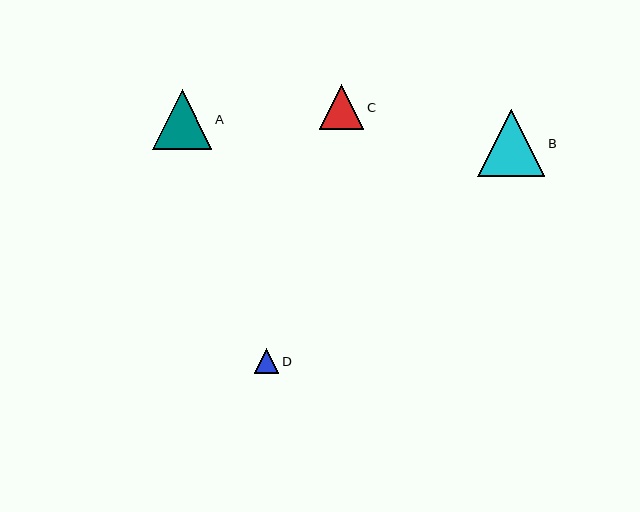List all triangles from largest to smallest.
From largest to smallest: B, A, C, D.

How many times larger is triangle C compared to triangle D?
Triangle C is approximately 1.8 times the size of triangle D.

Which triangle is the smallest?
Triangle D is the smallest with a size of approximately 25 pixels.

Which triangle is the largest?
Triangle B is the largest with a size of approximately 67 pixels.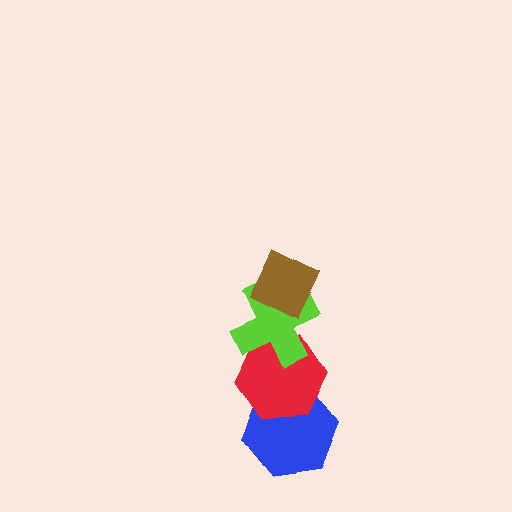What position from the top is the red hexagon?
The red hexagon is 3rd from the top.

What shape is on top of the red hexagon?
The lime cross is on top of the red hexagon.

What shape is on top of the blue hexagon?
The red hexagon is on top of the blue hexagon.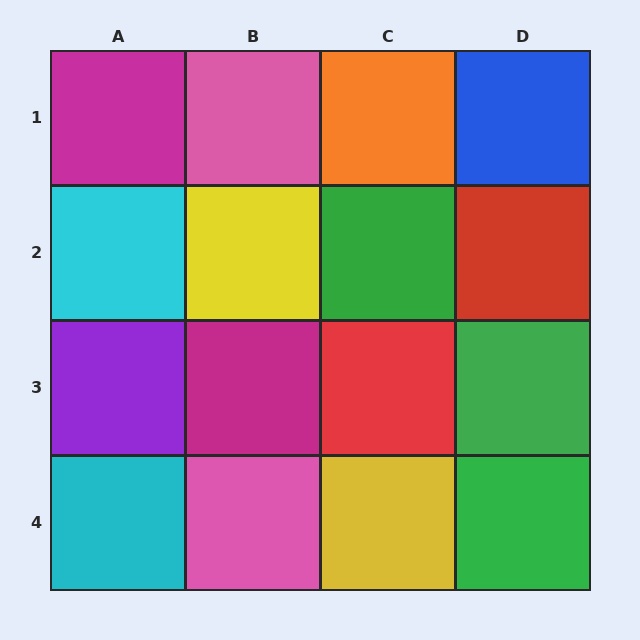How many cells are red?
2 cells are red.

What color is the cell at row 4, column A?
Cyan.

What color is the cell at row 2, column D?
Red.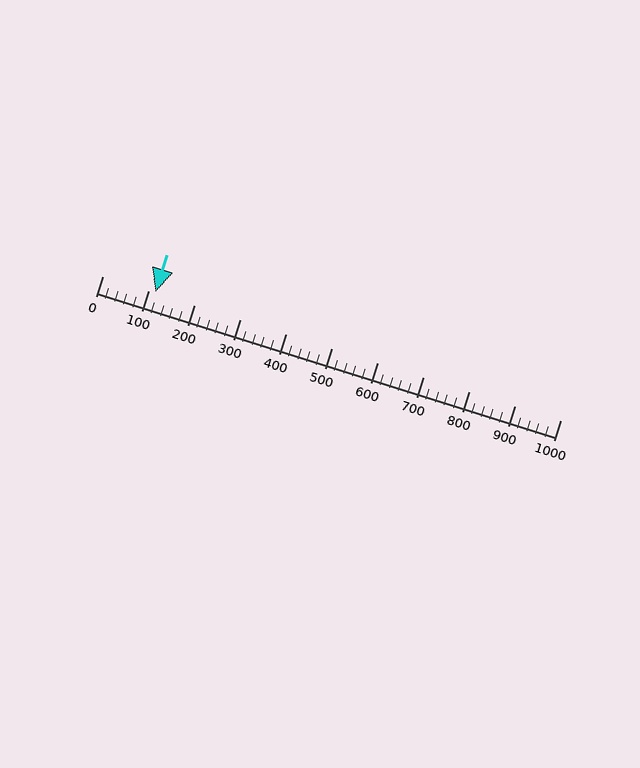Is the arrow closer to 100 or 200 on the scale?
The arrow is closer to 100.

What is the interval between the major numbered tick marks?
The major tick marks are spaced 100 units apart.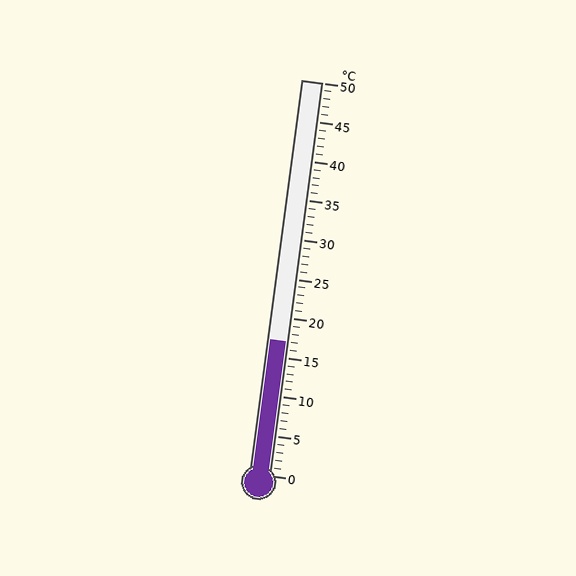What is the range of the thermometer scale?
The thermometer scale ranges from 0°C to 50°C.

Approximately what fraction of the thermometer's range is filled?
The thermometer is filled to approximately 35% of its range.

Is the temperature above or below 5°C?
The temperature is above 5°C.